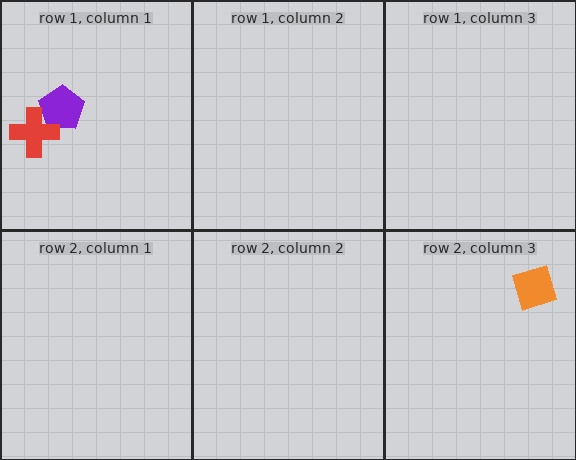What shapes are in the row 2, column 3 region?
The orange diamond.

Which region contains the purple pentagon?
The row 1, column 1 region.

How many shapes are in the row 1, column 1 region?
2.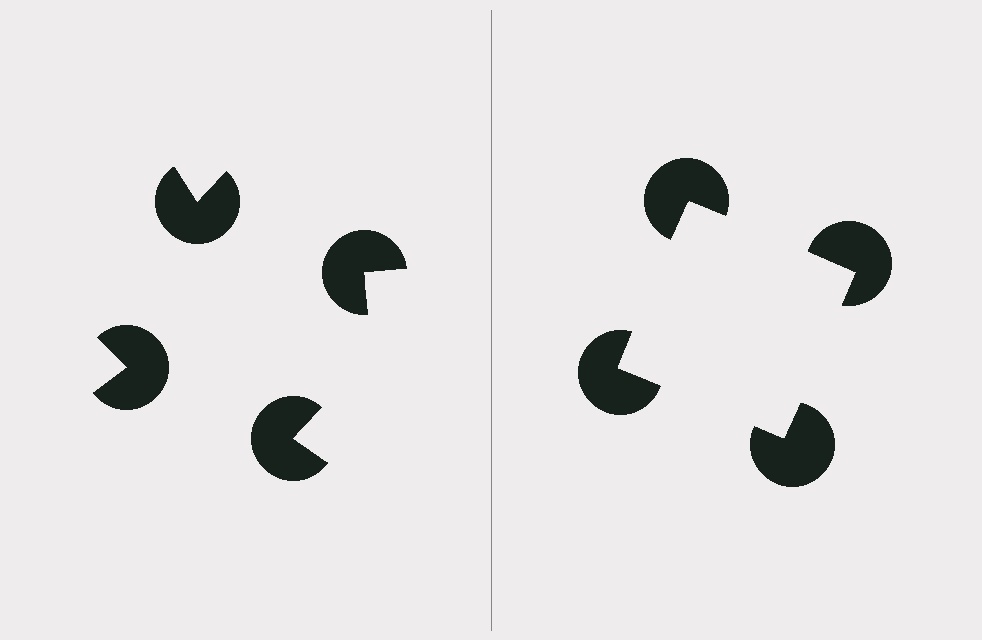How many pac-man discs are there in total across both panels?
8 — 4 on each side.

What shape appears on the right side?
An illusory square.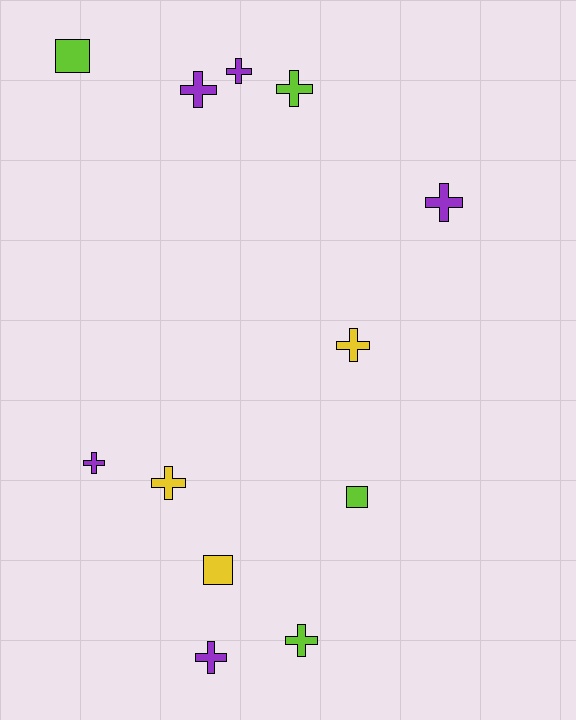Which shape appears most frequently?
Cross, with 9 objects.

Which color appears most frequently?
Purple, with 5 objects.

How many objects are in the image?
There are 12 objects.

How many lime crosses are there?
There are 2 lime crosses.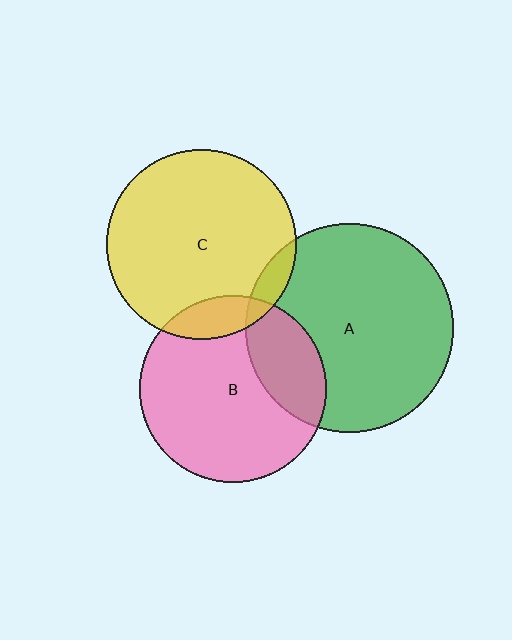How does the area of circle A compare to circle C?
Approximately 1.2 times.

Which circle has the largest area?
Circle A (green).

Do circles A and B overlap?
Yes.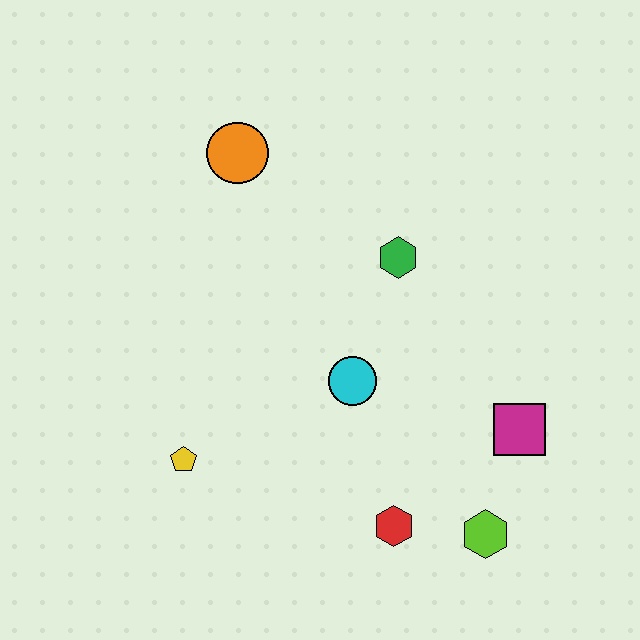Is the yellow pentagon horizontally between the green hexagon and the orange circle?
No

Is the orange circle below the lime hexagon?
No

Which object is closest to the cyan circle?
The green hexagon is closest to the cyan circle.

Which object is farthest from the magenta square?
The orange circle is farthest from the magenta square.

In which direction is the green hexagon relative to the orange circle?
The green hexagon is to the right of the orange circle.